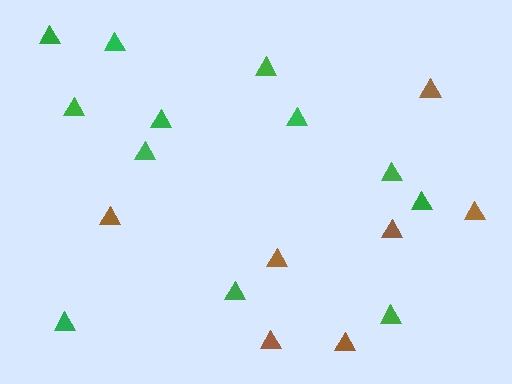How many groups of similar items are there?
There are 2 groups: one group of brown triangles (7) and one group of green triangles (12).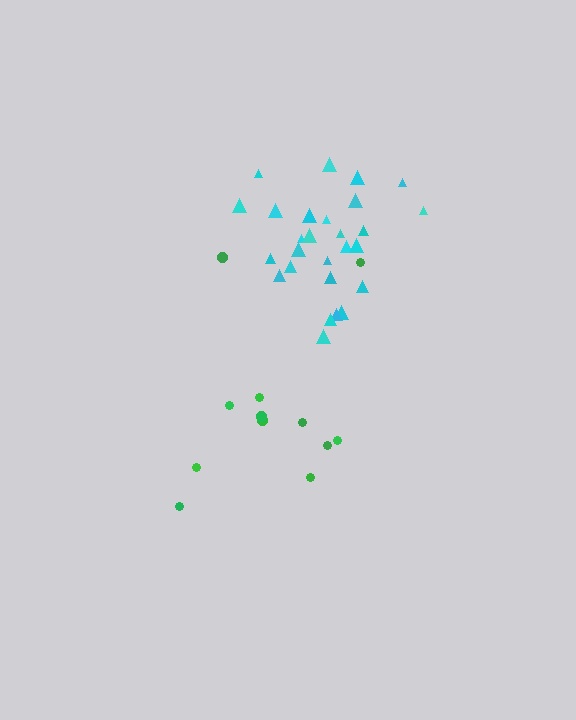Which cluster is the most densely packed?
Cyan.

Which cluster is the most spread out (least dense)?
Green.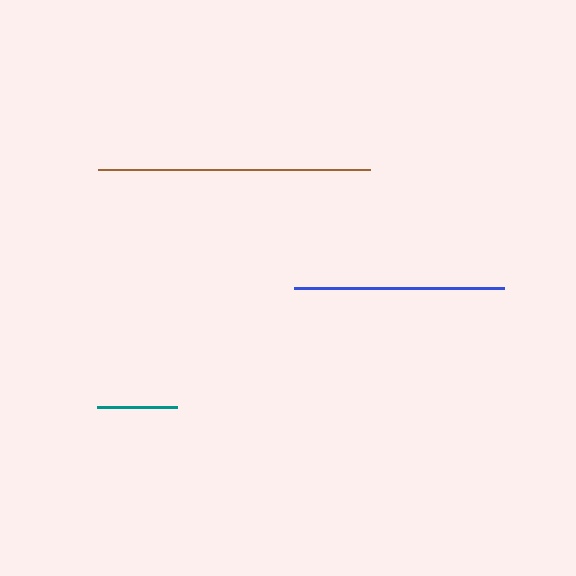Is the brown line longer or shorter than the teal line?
The brown line is longer than the teal line.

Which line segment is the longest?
The brown line is the longest at approximately 272 pixels.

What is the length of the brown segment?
The brown segment is approximately 272 pixels long.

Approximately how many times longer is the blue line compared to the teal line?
The blue line is approximately 2.6 times the length of the teal line.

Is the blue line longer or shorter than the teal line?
The blue line is longer than the teal line.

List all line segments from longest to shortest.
From longest to shortest: brown, blue, teal.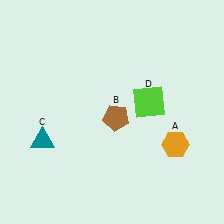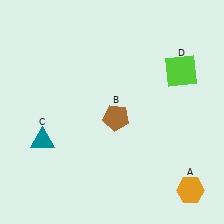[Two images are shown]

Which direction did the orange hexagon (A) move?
The orange hexagon (A) moved down.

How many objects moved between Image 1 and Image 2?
2 objects moved between the two images.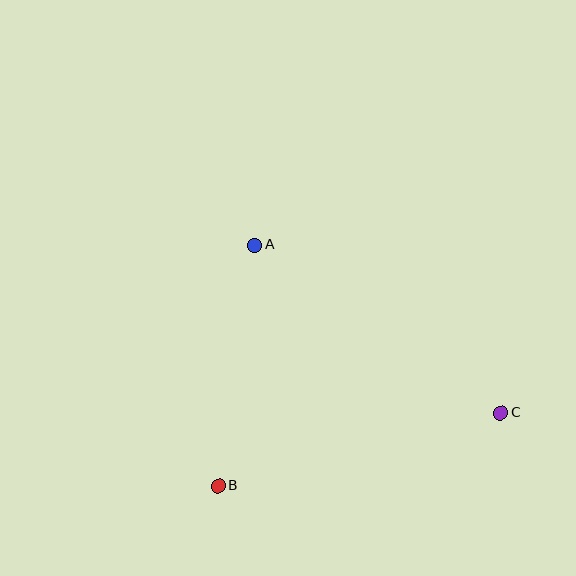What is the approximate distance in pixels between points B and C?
The distance between B and C is approximately 292 pixels.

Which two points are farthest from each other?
Points A and C are farthest from each other.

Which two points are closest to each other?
Points A and B are closest to each other.